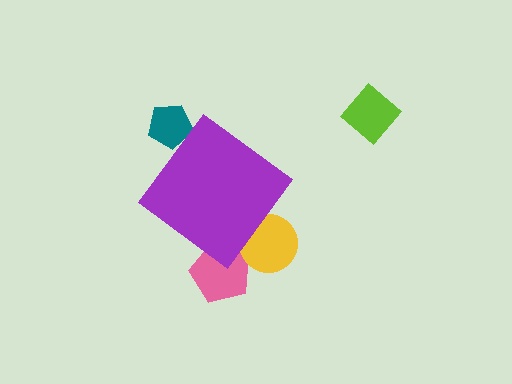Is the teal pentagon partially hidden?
Yes, the teal pentagon is partially hidden behind the purple diamond.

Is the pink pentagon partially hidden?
Yes, the pink pentagon is partially hidden behind the purple diamond.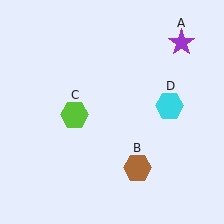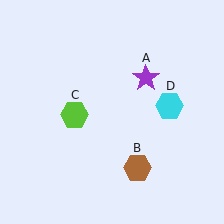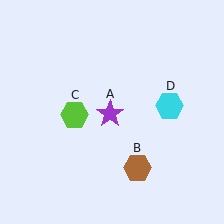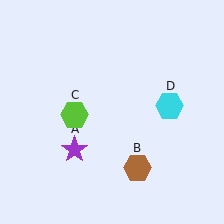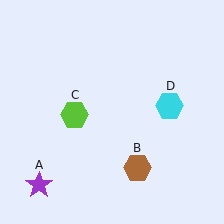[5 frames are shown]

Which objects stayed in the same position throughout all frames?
Brown hexagon (object B) and lime hexagon (object C) and cyan hexagon (object D) remained stationary.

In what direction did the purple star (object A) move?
The purple star (object A) moved down and to the left.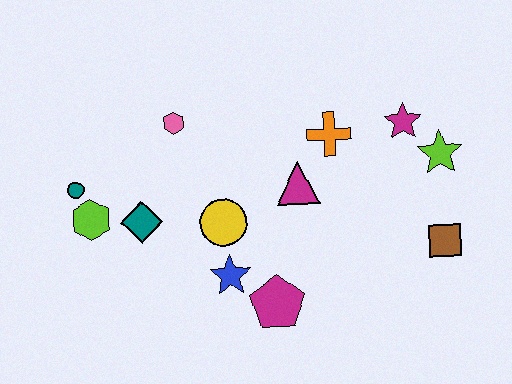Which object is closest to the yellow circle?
The blue star is closest to the yellow circle.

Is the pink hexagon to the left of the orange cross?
Yes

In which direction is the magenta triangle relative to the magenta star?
The magenta triangle is to the left of the magenta star.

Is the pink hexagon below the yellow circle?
No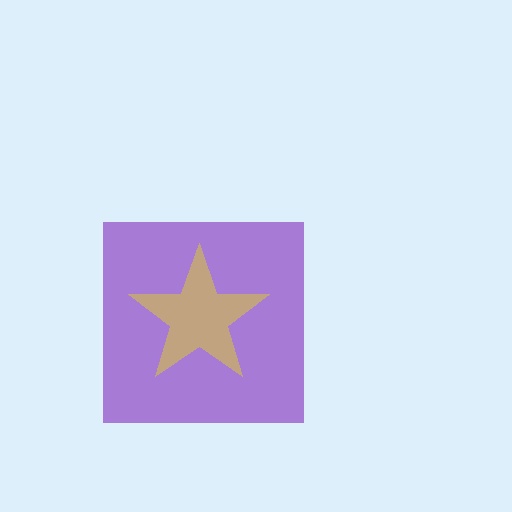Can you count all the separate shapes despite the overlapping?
Yes, there are 2 separate shapes.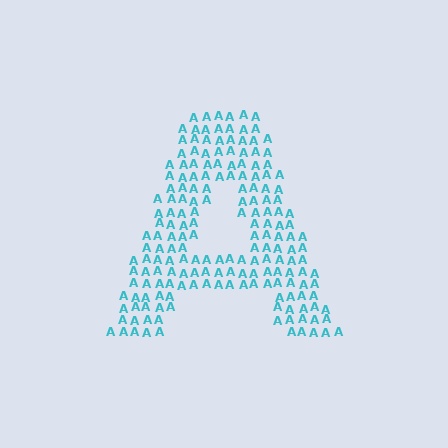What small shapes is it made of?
It is made of small letter A's.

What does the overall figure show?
The overall figure shows the letter A.